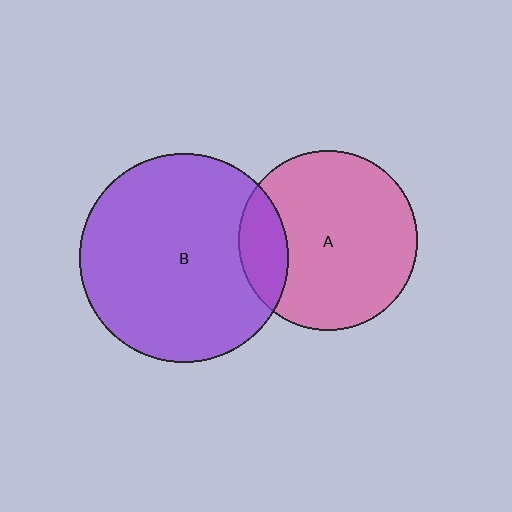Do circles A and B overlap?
Yes.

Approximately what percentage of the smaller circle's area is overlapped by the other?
Approximately 15%.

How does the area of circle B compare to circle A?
Approximately 1.4 times.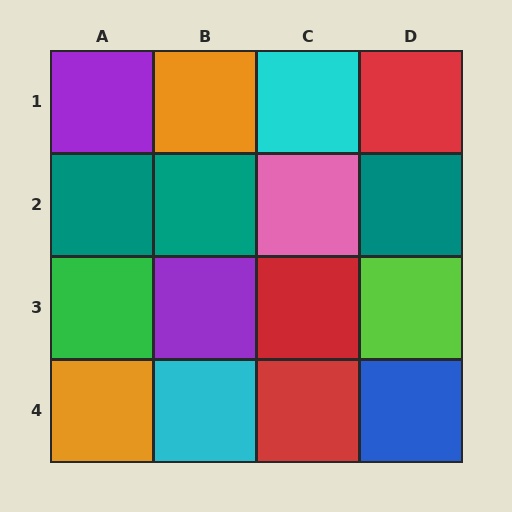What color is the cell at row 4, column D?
Blue.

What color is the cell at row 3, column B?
Purple.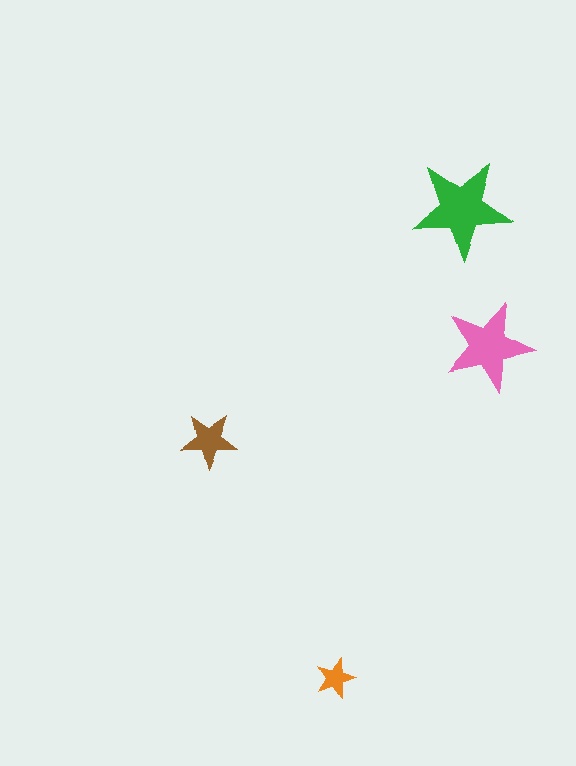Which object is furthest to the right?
The pink star is rightmost.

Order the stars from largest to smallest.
the green one, the pink one, the brown one, the orange one.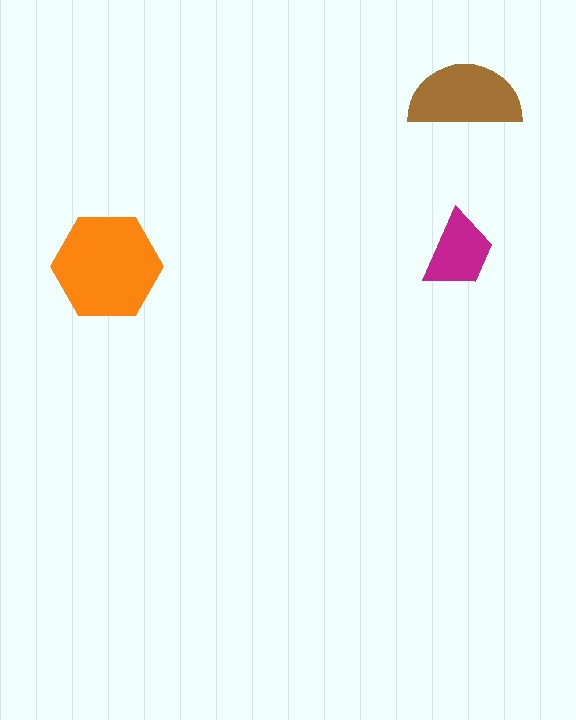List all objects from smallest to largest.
The magenta trapezoid, the brown semicircle, the orange hexagon.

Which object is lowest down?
The orange hexagon is bottommost.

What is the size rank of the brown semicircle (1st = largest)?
2nd.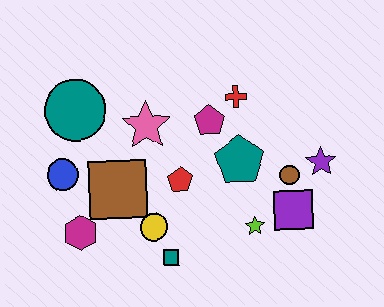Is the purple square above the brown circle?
No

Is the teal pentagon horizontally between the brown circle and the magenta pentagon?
Yes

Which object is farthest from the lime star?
The teal circle is farthest from the lime star.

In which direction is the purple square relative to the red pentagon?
The purple square is to the right of the red pentagon.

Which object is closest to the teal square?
The yellow circle is closest to the teal square.